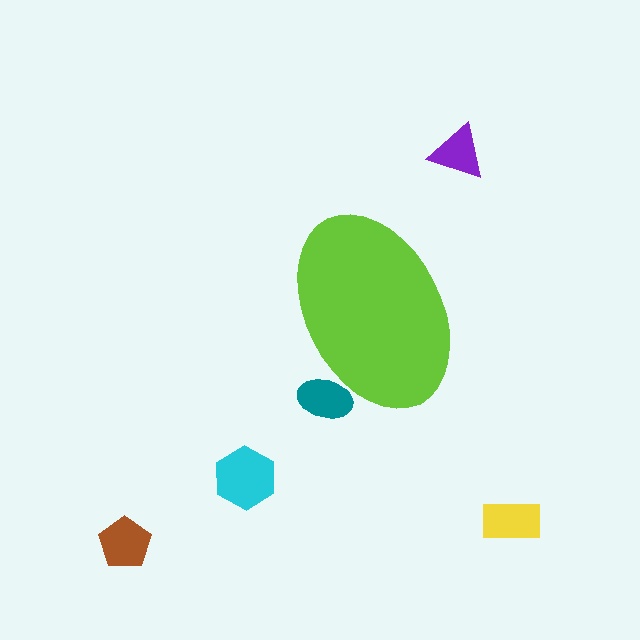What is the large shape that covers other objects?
A lime ellipse.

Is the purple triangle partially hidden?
No, the purple triangle is fully visible.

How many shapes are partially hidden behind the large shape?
1 shape is partially hidden.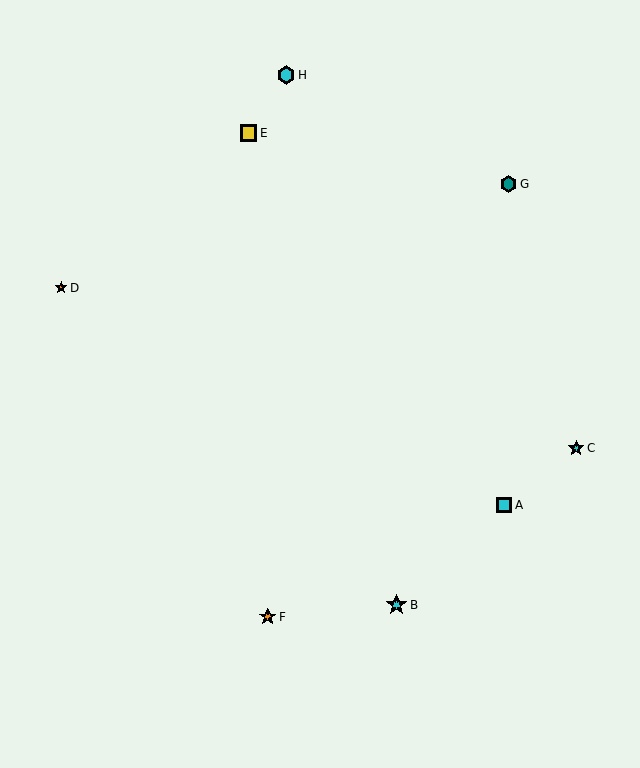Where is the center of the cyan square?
The center of the cyan square is at (504, 505).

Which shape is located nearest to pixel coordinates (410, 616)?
The cyan star (labeled B) at (397, 605) is nearest to that location.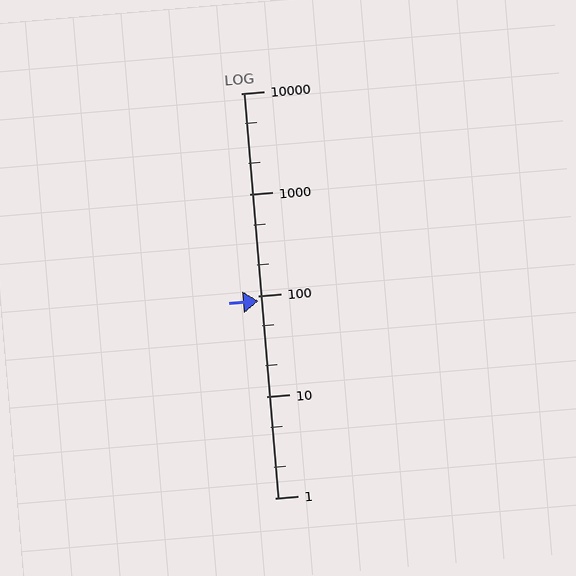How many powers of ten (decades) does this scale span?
The scale spans 4 decades, from 1 to 10000.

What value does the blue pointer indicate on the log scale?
The pointer indicates approximately 89.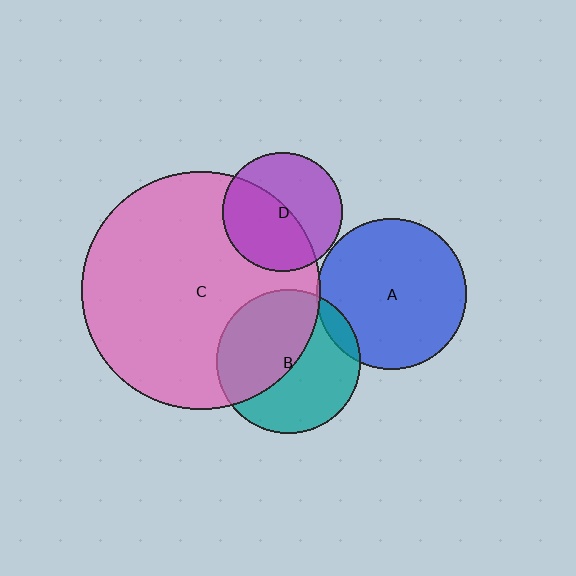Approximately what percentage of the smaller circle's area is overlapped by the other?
Approximately 50%.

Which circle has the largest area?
Circle C (pink).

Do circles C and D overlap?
Yes.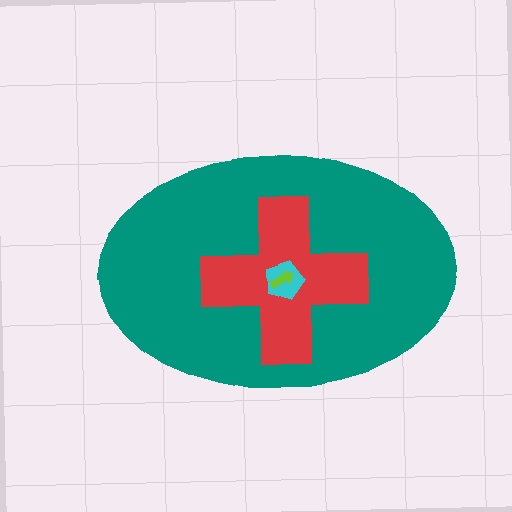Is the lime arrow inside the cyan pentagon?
Yes.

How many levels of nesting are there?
4.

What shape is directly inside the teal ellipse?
The red cross.